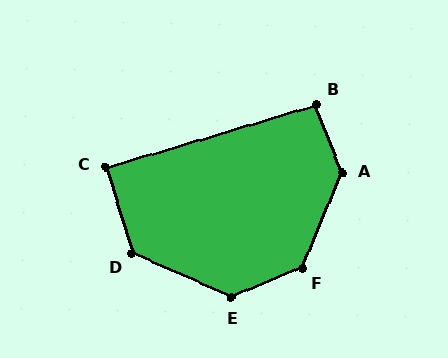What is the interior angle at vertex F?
Approximately 135 degrees (obtuse).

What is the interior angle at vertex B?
Approximately 94 degrees (approximately right).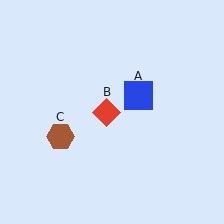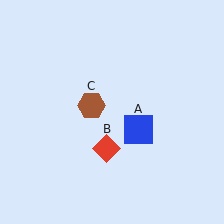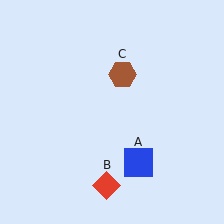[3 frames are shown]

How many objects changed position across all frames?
3 objects changed position: blue square (object A), red diamond (object B), brown hexagon (object C).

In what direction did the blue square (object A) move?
The blue square (object A) moved down.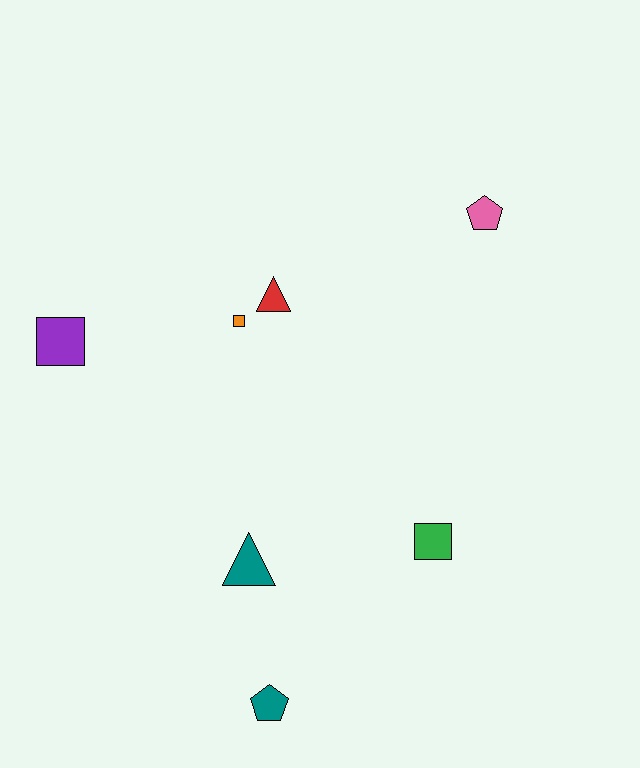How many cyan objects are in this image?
There are no cyan objects.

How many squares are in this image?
There are 3 squares.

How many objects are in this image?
There are 7 objects.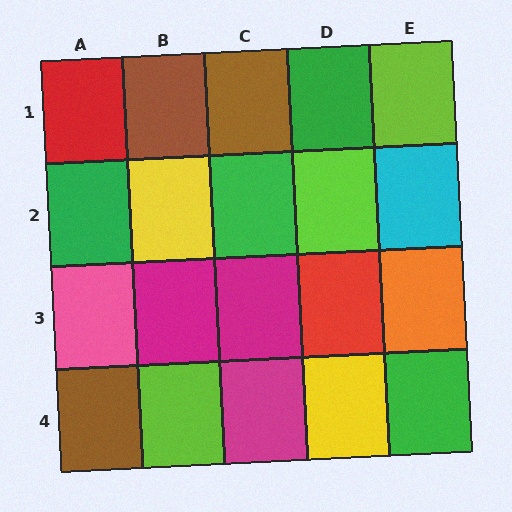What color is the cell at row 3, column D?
Red.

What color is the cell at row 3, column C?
Magenta.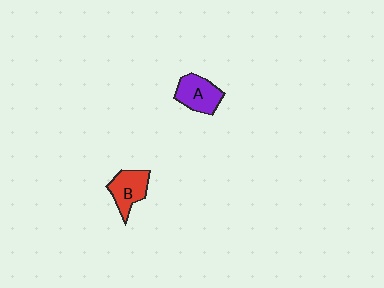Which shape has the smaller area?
Shape B (red).